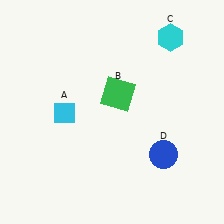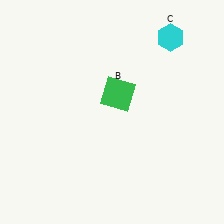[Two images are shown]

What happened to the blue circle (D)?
The blue circle (D) was removed in Image 2. It was in the bottom-right area of Image 1.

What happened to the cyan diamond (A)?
The cyan diamond (A) was removed in Image 2. It was in the bottom-left area of Image 1.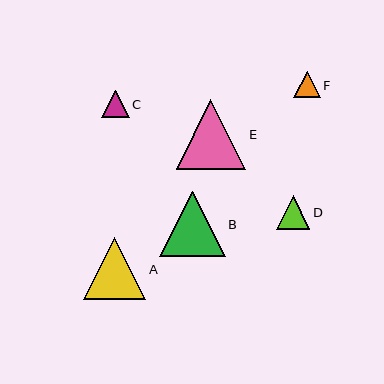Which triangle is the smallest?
Triangle F is the smallest with a size of approximately 27 pixels.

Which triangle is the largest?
Triangle E is the largest with a size of approximately 69 pixels.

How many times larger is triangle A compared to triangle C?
Triangle A is approximately 2.3 times the size of triangle C.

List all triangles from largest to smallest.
From largest to smallest: E, B, A, D, C, F.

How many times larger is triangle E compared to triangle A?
Triangle E is approximately 1.1 times the size of triangle A.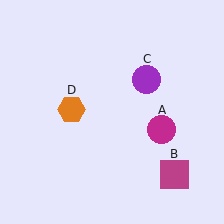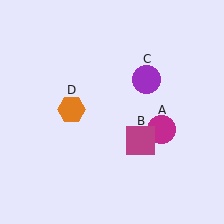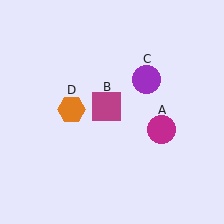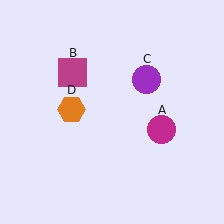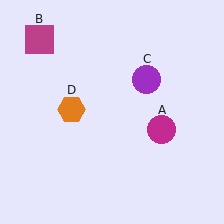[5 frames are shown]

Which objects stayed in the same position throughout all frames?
Magenta circle (object A) and purple circle (object C) and orange hexagon (object D) remained stationary.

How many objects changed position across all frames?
1 object changed position: magenta square (object B).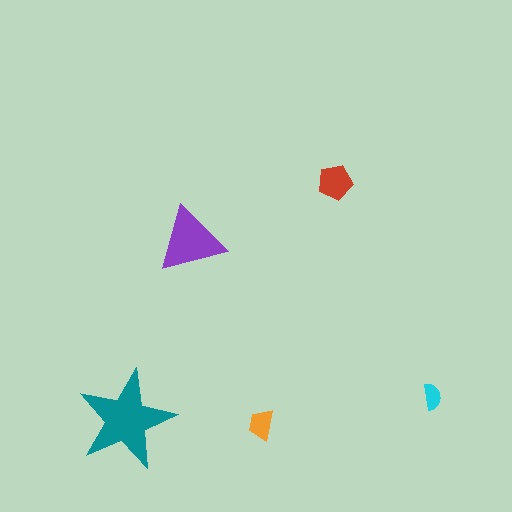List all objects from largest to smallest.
The teal star, the purple triangle, the red pentagon, the orange trapezoid, the cyan semicircle.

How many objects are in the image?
There are 5 objects in the image.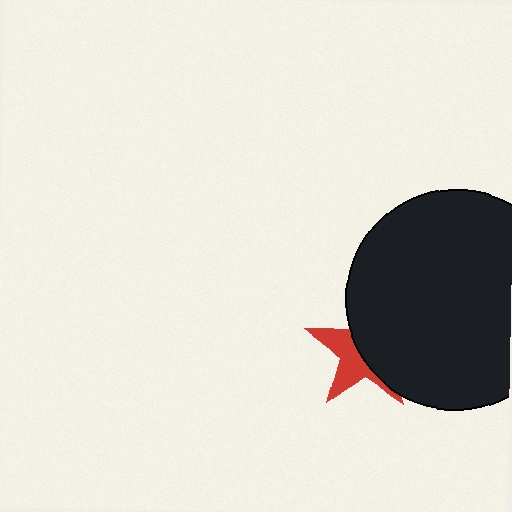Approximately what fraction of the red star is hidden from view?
Roughly 58% of the red star is hidden behind the black circle.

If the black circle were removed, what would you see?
You would see the complete red star.